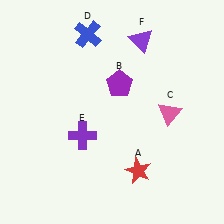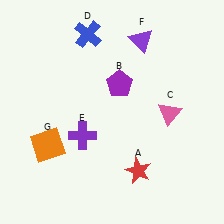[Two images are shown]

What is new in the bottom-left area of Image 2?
An orange square (G) was added in the bottom-left area of Image 2.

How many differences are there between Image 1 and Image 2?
There is 1 difference between the two images.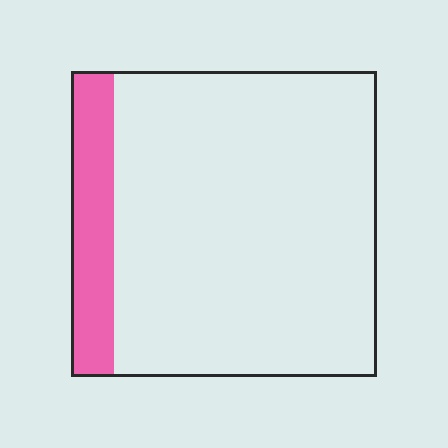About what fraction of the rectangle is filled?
About one eighth (1/8).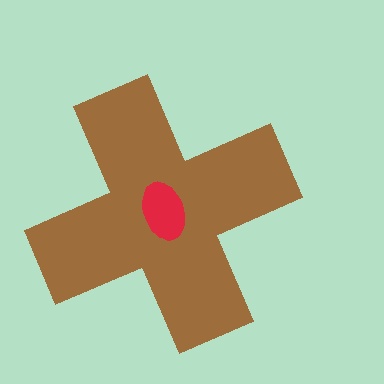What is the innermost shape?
The red ellipse.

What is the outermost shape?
The brown cross.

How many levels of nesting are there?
2.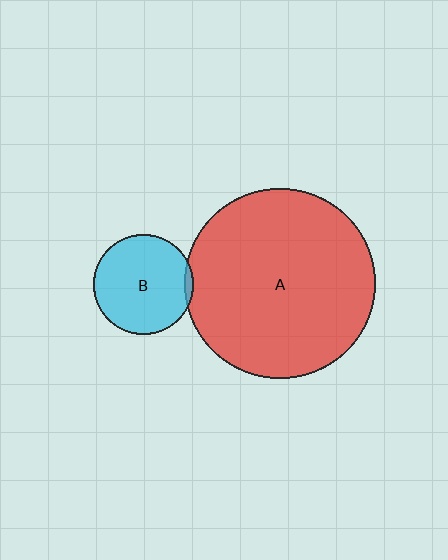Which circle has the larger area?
Circle A (red).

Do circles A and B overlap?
Yes.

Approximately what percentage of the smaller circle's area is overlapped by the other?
Approximately 5%.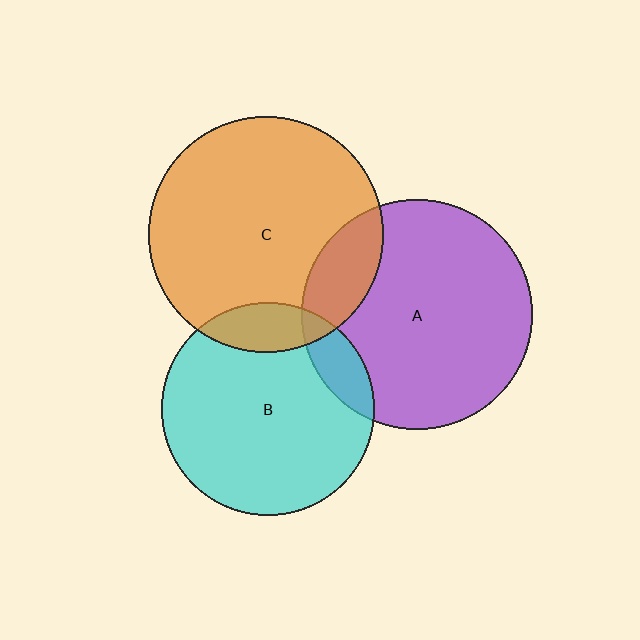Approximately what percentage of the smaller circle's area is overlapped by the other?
Approximately 10%.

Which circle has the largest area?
Circle C (orange).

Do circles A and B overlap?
Yes.